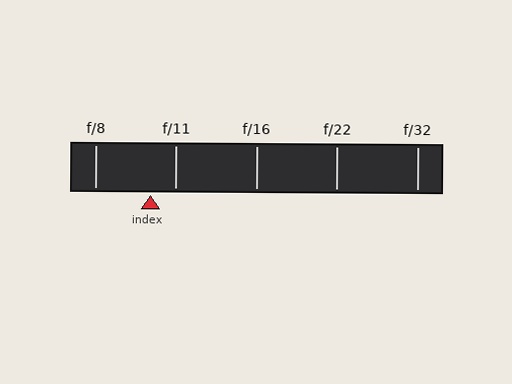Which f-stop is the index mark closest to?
The index mark is closest to f/11.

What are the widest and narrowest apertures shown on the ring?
The widest aperture shown is f/8 and the narrowest is f/32.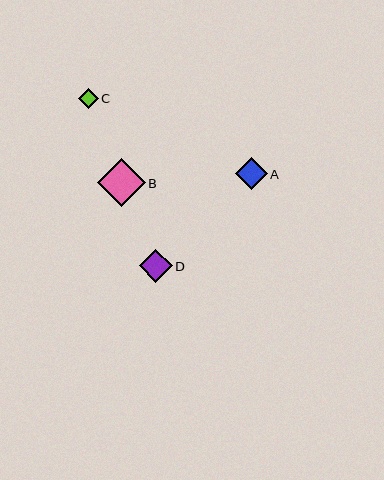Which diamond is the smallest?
Diamond C is the smallest with a size of approximately 20 pixels.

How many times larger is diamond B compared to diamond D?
Diamond B is approximately 1.4 times the size of diamond D.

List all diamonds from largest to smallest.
From largest to smallest: B, D, A, C.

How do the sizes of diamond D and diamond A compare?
Diamond D and diamond A are approximately the same size.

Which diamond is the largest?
Diamond B is the largest with a size of approximately 48 pixels.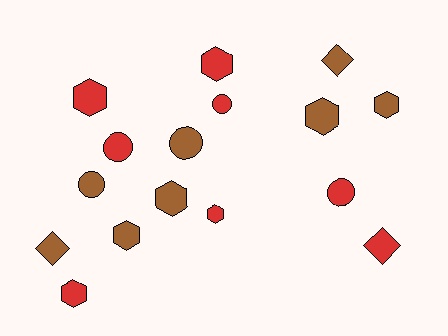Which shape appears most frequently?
Hexagon, with 8 objects.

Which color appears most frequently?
Brown, with 8 objects.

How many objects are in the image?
There are 16 objects.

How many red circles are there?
There are 3 red circles.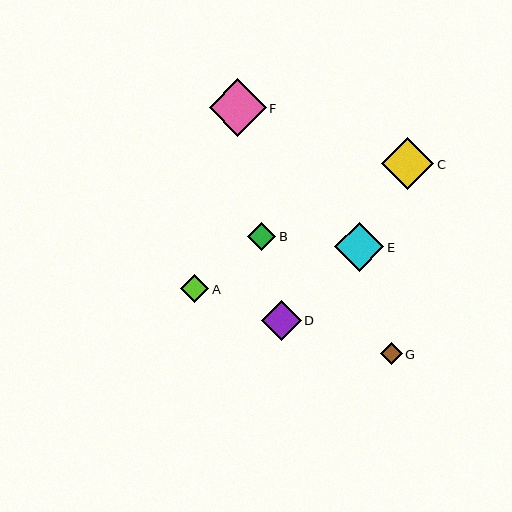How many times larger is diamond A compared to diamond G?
Diamond A is approximately 1.3 times the size of diamond G.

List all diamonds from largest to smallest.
From largest to smallest: F, C, E, D, B, A, G.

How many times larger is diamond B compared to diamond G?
Diamond B is approximately 1.3 times the size of diamond G.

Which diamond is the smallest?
Diamond G is the smallest with a size of approximately 22 pixels.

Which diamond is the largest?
Diamond F is the largest with a size of approximately 57 pixels.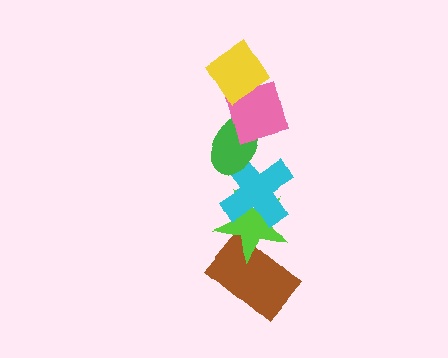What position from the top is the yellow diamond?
The yellow diamond is 1st from the top.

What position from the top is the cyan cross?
The cyan cross is 4th from the top.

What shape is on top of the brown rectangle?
The lime star is on top of the brown rectangle.